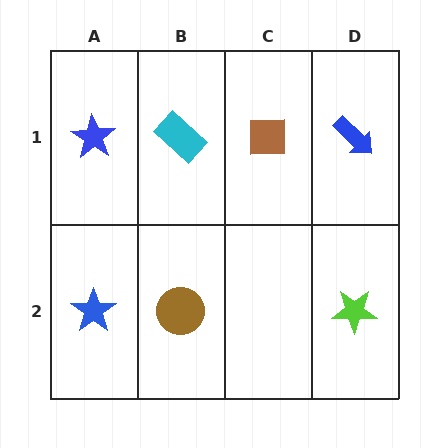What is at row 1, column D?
A blue arrow.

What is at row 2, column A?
A blue star.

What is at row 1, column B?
A cyan rectangle.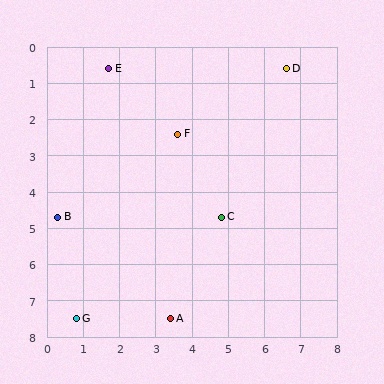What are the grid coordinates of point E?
Point E is at approximately (1.7, 0.6).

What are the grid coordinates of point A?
Point A is at approximately (3.4, 7.5).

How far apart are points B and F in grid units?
Points B and F are about 4.0 grid units apart.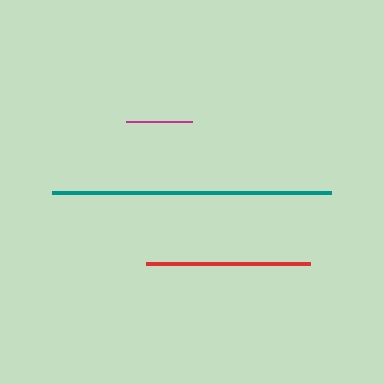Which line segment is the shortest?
The magenta line is the shortest at approximately 66 pixels.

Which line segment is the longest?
The teal line is the longest at approximately 279 pixels.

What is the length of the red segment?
The red segment is approximately 164 pixels long.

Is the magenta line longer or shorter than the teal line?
The teal line is longer than the magenta line.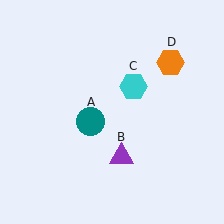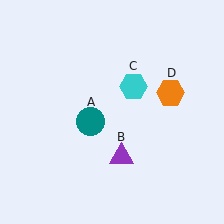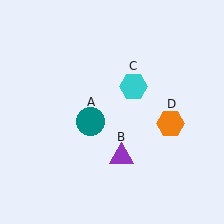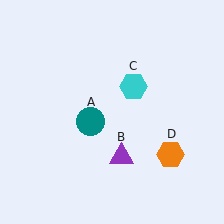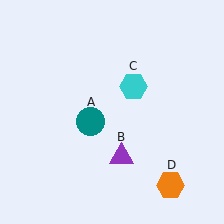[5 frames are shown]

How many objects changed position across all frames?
1 object changed position: orange hexagon (object D).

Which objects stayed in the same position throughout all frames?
Teal circle (object A) and purple triangle (object B) and cyan hexagon (object C) remained stationary.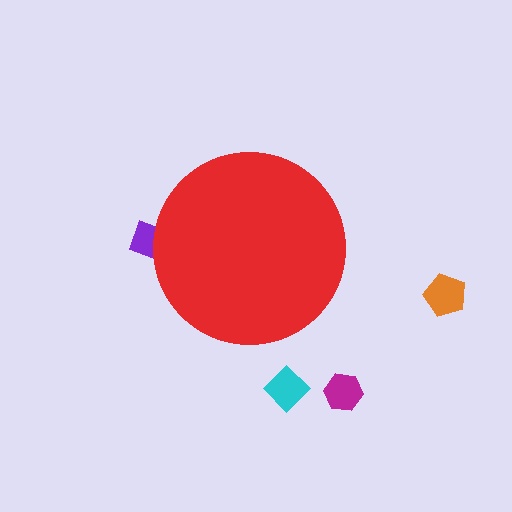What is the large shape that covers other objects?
A red circle.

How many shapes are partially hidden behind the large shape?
1 shape is partially hidden.